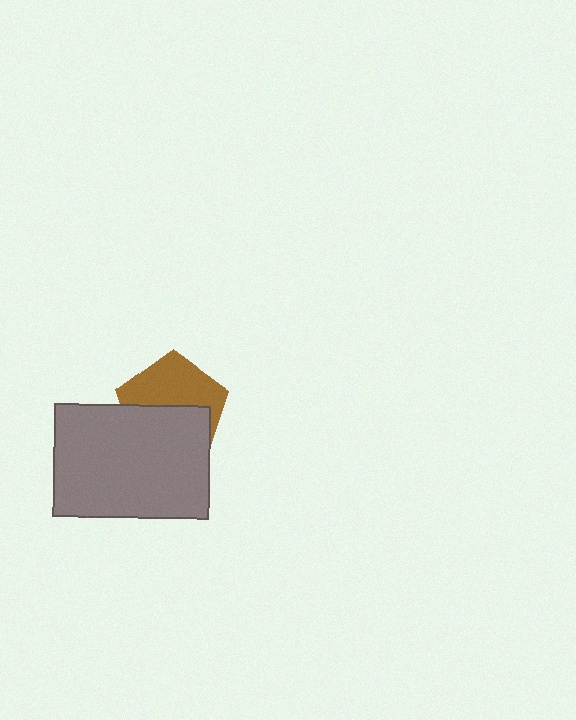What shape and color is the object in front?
The object in front is a gray rectangle.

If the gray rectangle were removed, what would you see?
You would see the complete brown pentagon.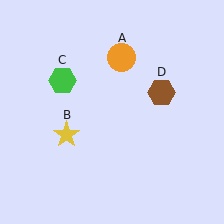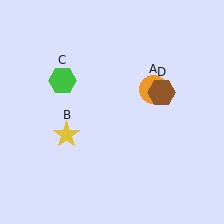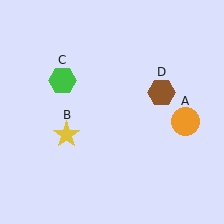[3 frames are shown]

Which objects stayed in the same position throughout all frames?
Yellow star (object B) and green hexagon (object C) and brown hexagon (object D) remained stationary.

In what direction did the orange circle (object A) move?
The orange circle (object A) moved down and to the right.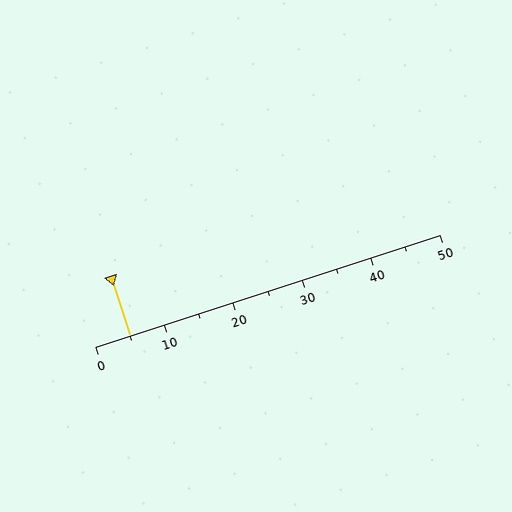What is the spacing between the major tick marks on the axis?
The major ticks are spaced 10 apart.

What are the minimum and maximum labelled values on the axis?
The axis runs from 0 to 50.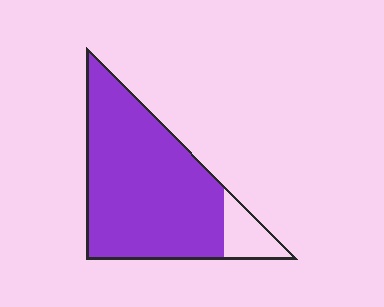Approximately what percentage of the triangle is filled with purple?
Approximately 90%.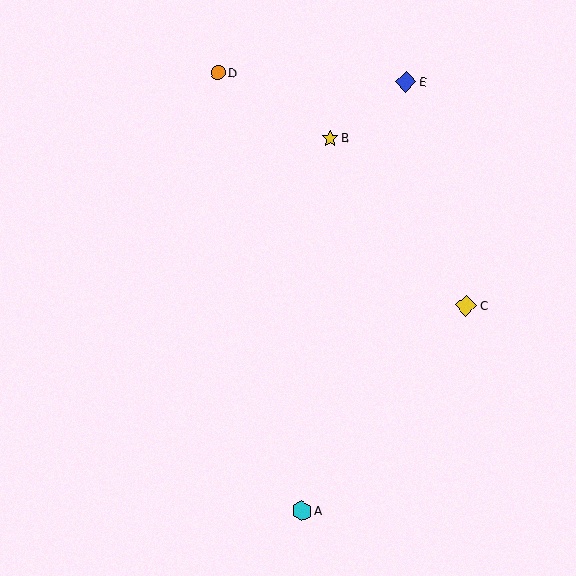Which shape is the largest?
The yellow diamond (labeled C) is the largest.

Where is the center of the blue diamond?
The center of the blue diamond is at (406, 82).